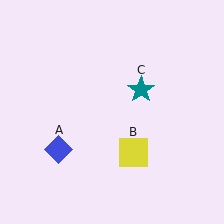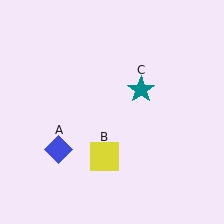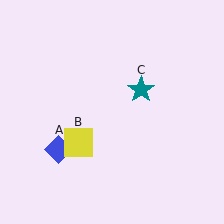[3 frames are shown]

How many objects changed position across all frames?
1 object changed position: yellow square (object B).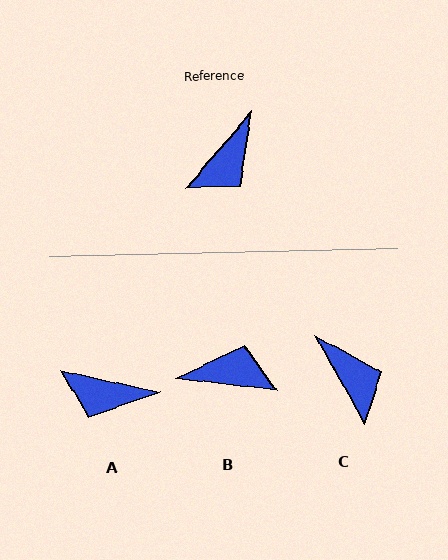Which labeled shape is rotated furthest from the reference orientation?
B, about 124 degrees away.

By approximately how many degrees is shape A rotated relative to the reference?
Approximately 62 degrees clockwise.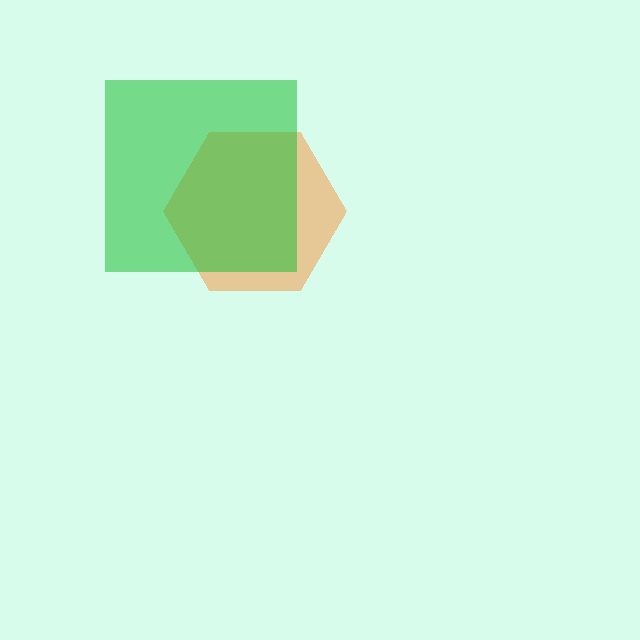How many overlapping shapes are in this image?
There are 2 overlapping shapes in the image.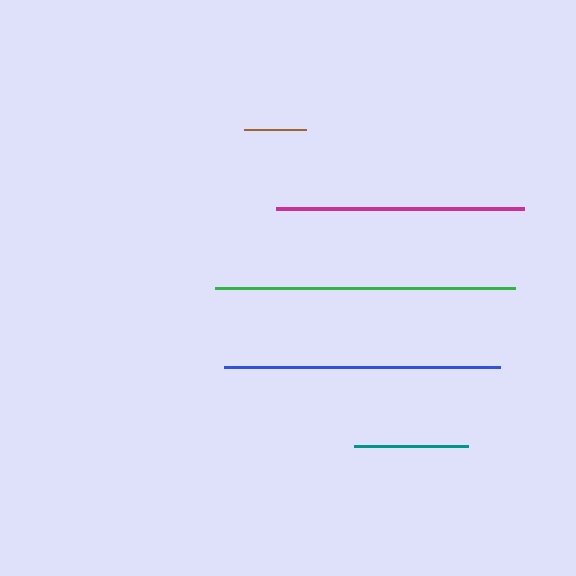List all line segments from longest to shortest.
From longest to shortest: green, blue, magenta, teal, brown.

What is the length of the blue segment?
The blue segment is approximately 276 pixels long.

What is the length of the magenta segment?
The magenta segment is approximately 248 pixels long.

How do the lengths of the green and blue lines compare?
The green and blue lines are approximately the same length.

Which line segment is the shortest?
The brown line is the shortest at approximately 61 pixels.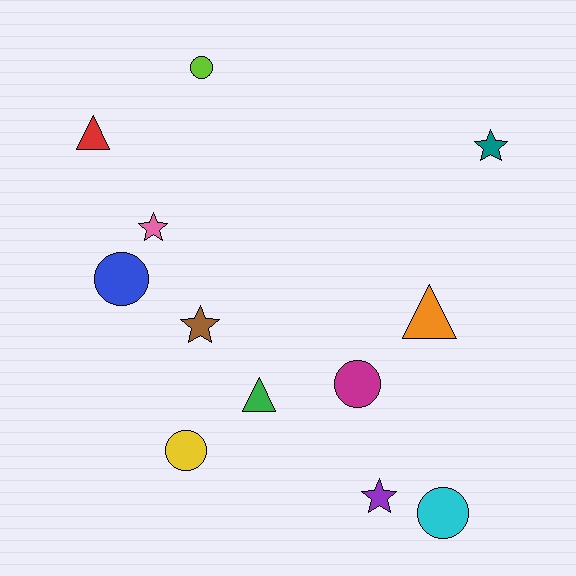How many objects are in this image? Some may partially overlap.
There are 12 objects.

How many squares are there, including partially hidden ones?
There are no squares.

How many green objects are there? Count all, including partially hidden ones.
There is 1 green object.